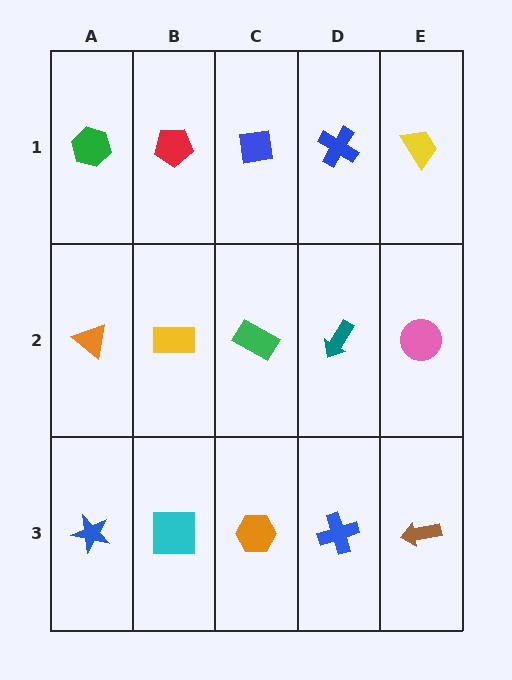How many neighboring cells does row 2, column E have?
3.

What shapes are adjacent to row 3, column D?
A teal arrow (row 2, column D), an orange hexagon (row 3, column C), a brown arrow (row 3, column E).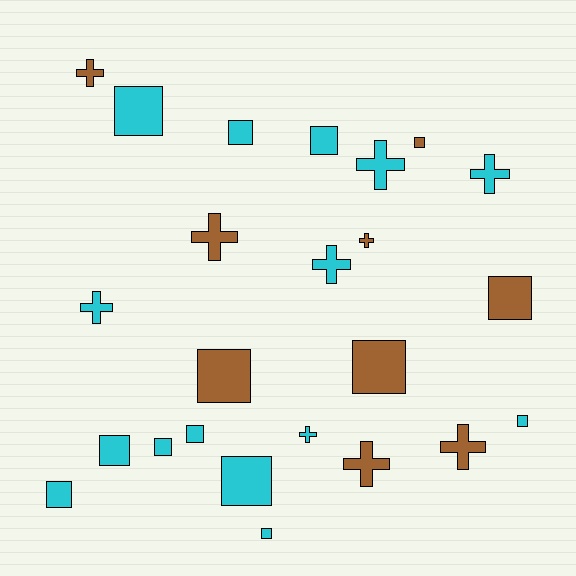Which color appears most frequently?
Cyan, with 15 objects.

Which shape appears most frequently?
Square, with 14 objects.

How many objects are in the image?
There are 24 objects.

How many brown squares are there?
There are 4 brown squares.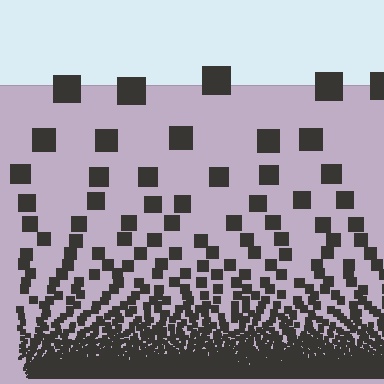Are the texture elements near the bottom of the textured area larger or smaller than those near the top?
Smaller. The gradient is inverted — elements near the bottom are smaller and denser.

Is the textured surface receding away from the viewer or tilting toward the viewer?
The surface appears to tilt toward the viewer. Texture elements get larger and sparser toward the top.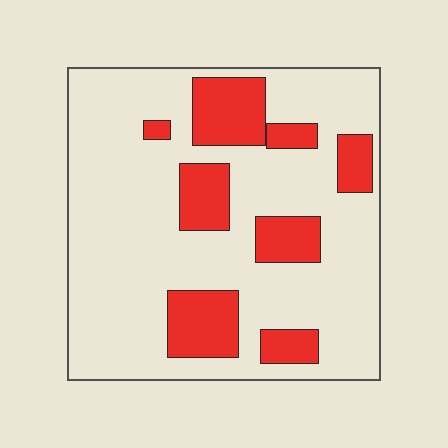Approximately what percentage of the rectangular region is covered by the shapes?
Approximately 25%.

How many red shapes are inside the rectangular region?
8.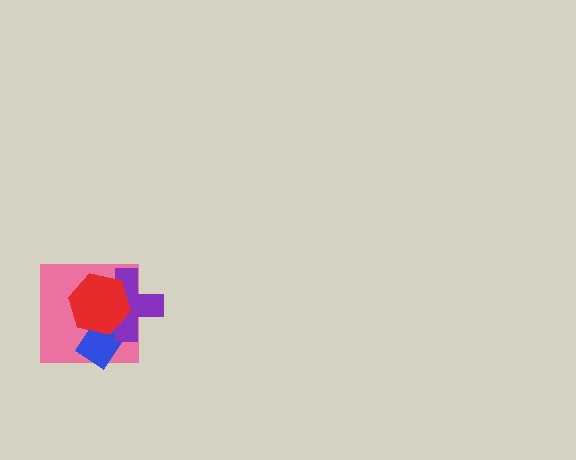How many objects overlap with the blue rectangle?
3 objects overlap with the blue rectangle.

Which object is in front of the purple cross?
The red hexagon is in front of the purple cross.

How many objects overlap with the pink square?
3 objects overlap with the pink square.